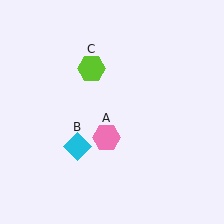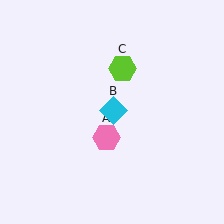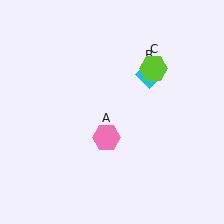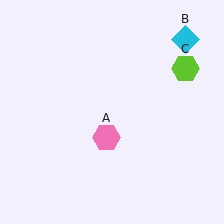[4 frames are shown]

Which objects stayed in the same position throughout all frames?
Pink hexagon (object A) remained stationary.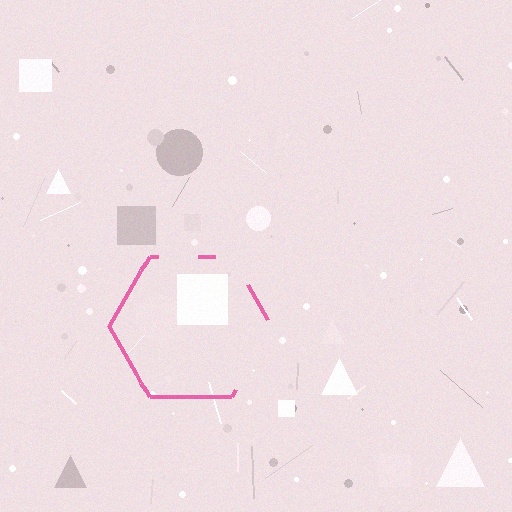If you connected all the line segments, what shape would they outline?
They would outline a hexagon.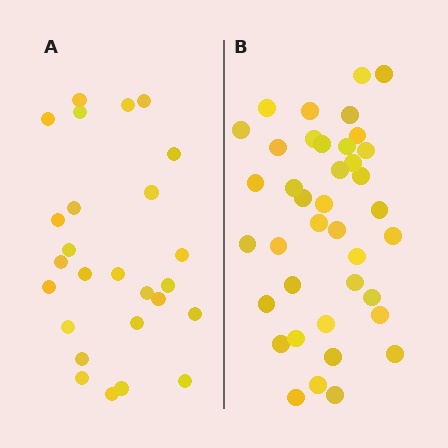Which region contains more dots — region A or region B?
Region B (the right region) has more dots.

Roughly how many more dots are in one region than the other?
Region B has approximately 15 more dots than region A.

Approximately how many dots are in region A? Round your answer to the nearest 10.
About 30 dots. (The exact count is 26, which rounds to 30.)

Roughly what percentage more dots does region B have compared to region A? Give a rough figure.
About 50% more.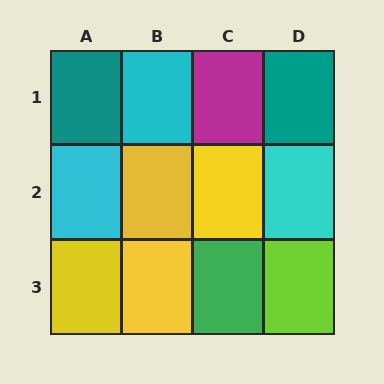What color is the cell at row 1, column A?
Teal.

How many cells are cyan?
3 cells are cyan.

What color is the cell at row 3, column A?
Yellow.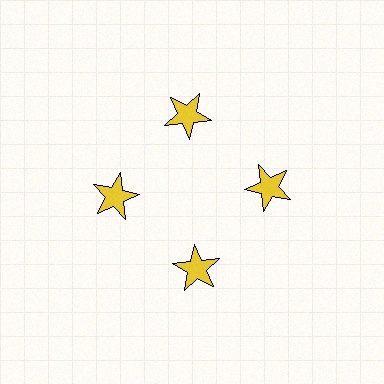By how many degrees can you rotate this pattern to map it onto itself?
The pattern maps onto itself every 90 degrees of rotation.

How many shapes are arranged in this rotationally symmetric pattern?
There are 4 shapes, arranged in 4 groups of 1.